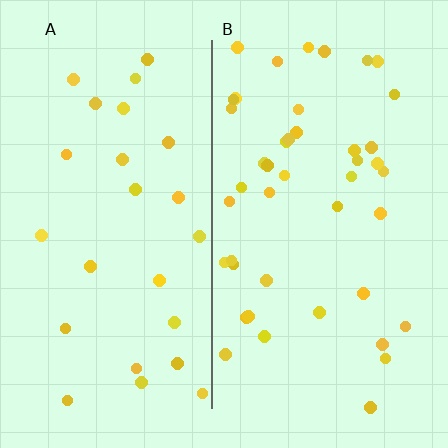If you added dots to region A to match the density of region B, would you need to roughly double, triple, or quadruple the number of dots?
Approximately double.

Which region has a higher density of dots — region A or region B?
B (the right).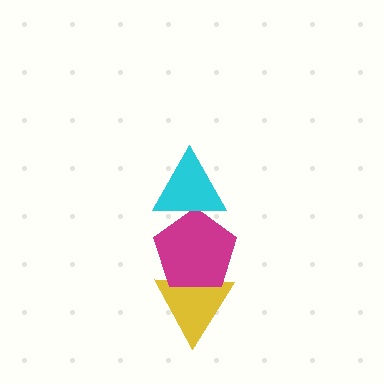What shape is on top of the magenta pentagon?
The cyan triangle is on top of the magenta pentagon.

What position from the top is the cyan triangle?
The cyan triangle is 1st from the top.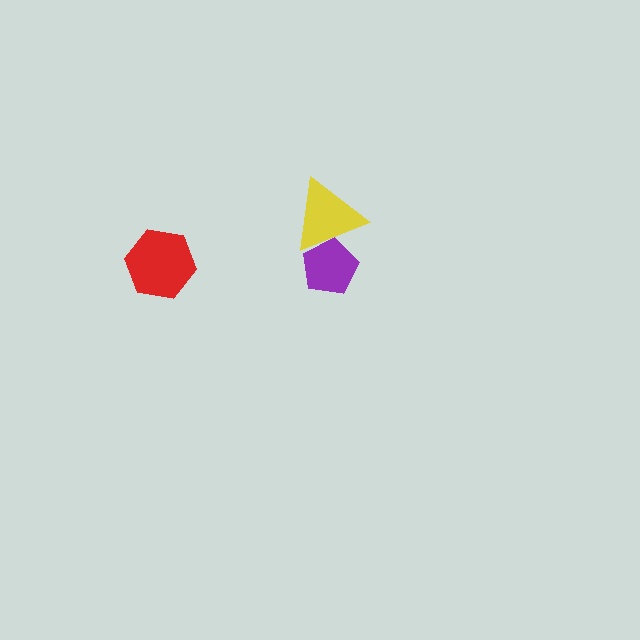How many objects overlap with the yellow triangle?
1 object overlaps with the yellow triangle.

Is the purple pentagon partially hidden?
Yes, it is partially covered by another shape.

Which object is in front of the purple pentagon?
The yellow triangle is in front of the purple pentagon.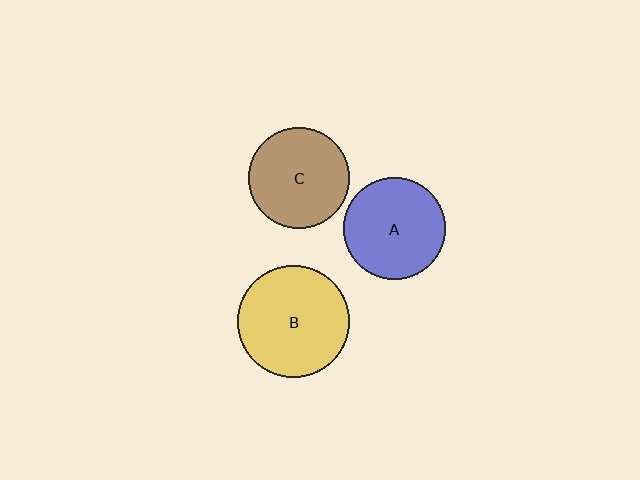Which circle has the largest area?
Circle B (yellow).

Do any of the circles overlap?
No, none of the circles overlap.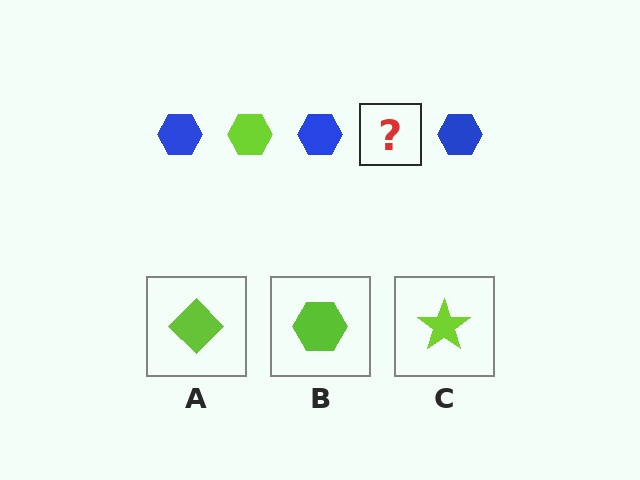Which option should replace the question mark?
Option B.